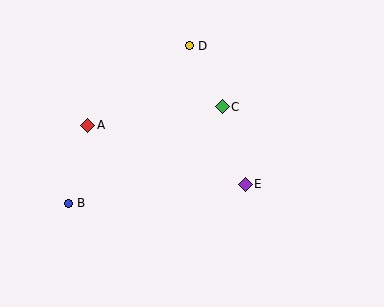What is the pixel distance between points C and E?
The distance between C and E is 81 pixels.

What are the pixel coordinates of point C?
Point C is at (222, 107).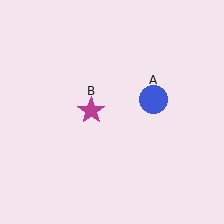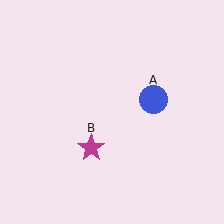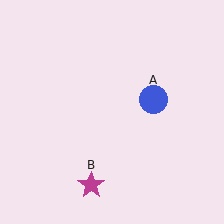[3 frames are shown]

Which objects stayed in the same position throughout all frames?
Blue circle (object A) remained stationary.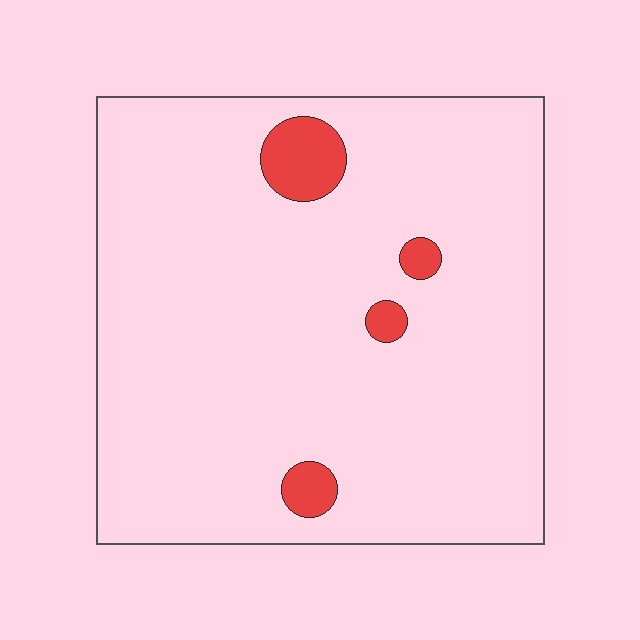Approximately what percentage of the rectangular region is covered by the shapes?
Approximately 5%.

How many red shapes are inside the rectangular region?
4.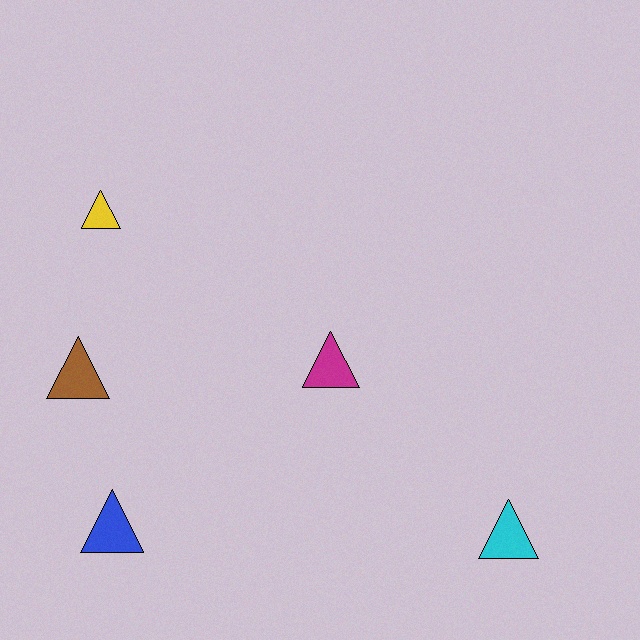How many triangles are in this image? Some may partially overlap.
There are 5 triangles.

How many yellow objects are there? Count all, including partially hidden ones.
There is 1 yellow object.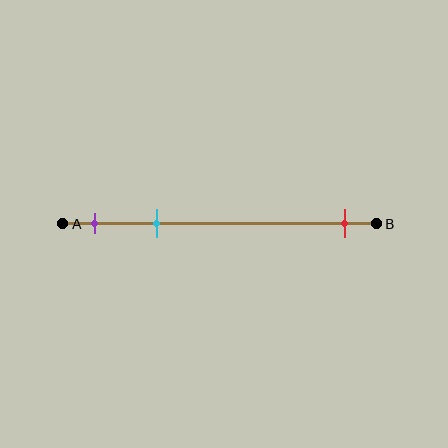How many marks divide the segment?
There are 3 marks dividing the segment.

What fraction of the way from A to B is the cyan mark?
The cyan mark is approximately 30% (0.3) of the way from A to B.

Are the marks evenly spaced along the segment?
No, the marks are not evenly spaced.